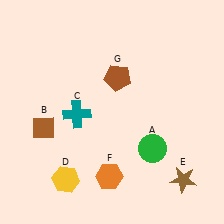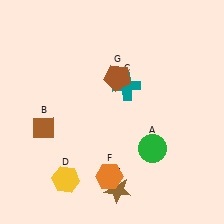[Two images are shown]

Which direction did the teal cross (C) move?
The teal cross (C) moved right.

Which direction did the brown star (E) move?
The brown star (E) moved left.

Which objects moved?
The objects that moved are: the teal cross (C), the brown star (E).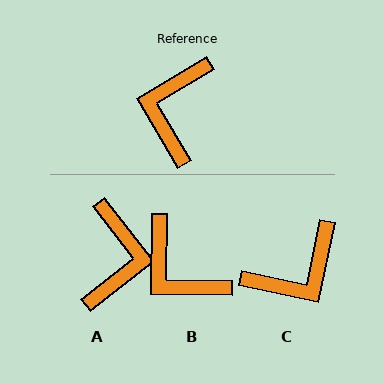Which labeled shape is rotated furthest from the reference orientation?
A, about 173 degrees away.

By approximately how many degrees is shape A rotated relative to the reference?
Approximately 173 degrees clockwise.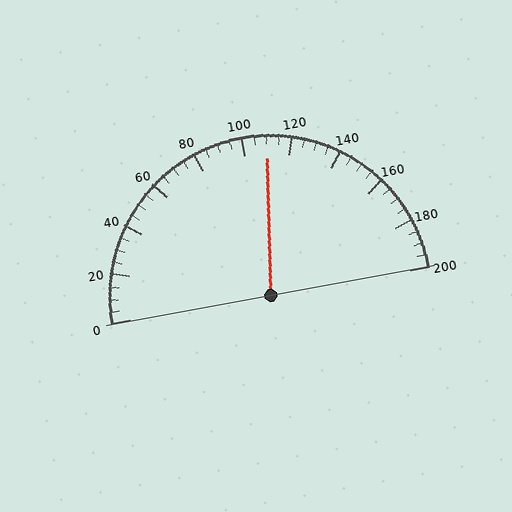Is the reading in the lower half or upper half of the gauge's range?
The reading is in the upper half of the range (0 to 200).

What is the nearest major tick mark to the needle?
The nearest major tick mark is 120.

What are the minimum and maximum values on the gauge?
The gauge ranges from 0 to 200.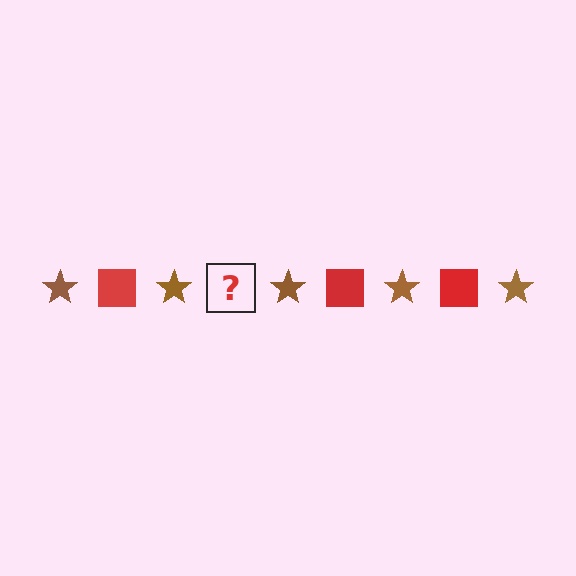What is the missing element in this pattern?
The missing element is a red square.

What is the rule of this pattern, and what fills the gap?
The rule is that the pattern alternates between brown star and red square. The gap should be filled with a red square.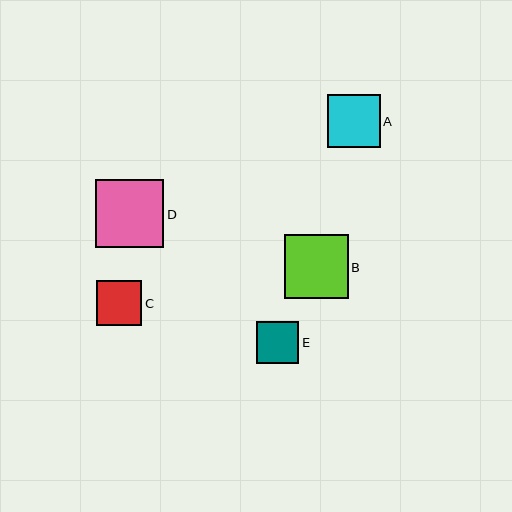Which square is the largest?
Square D is the largest with a size of approximately 68 pixels.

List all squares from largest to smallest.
From largest to smallest: D, B, A, C, E.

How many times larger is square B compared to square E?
Square B is approximately 1.5 times the size of square E.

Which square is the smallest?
Square E is the smallest with a size of approximately 42 pixels.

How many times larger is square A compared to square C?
Square A is approximately 1.2 times the size of square C.